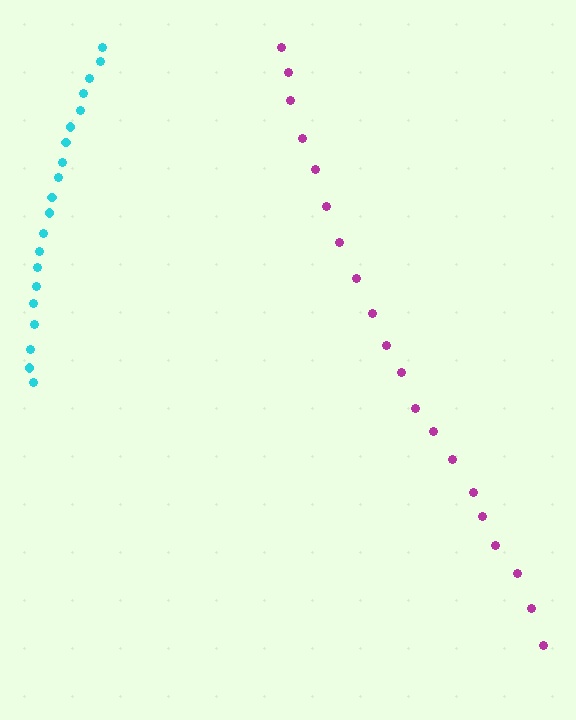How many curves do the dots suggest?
There are 2 distinct paths.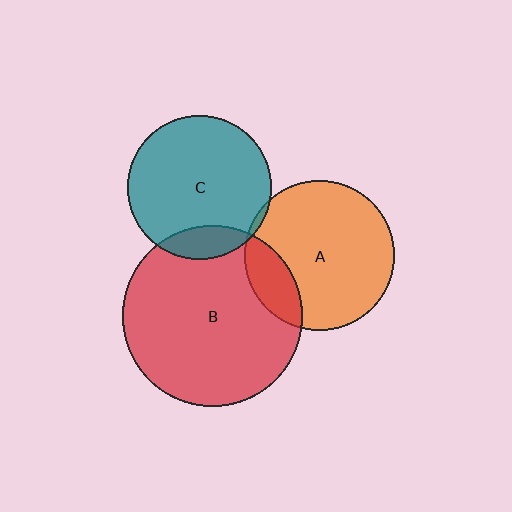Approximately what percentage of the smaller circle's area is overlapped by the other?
Approximately 5%.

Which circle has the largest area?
Circle B (red).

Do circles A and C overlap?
Yes.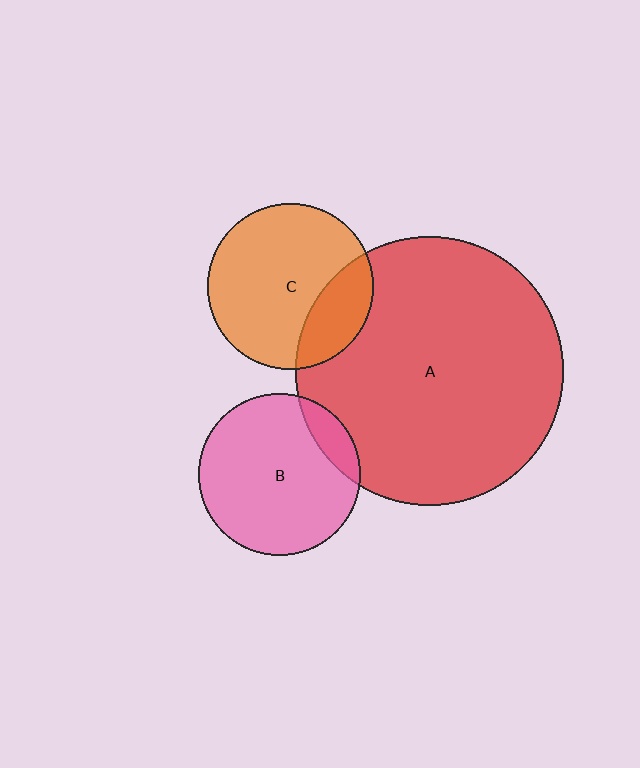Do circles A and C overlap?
Yes.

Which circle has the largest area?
Circle A (red).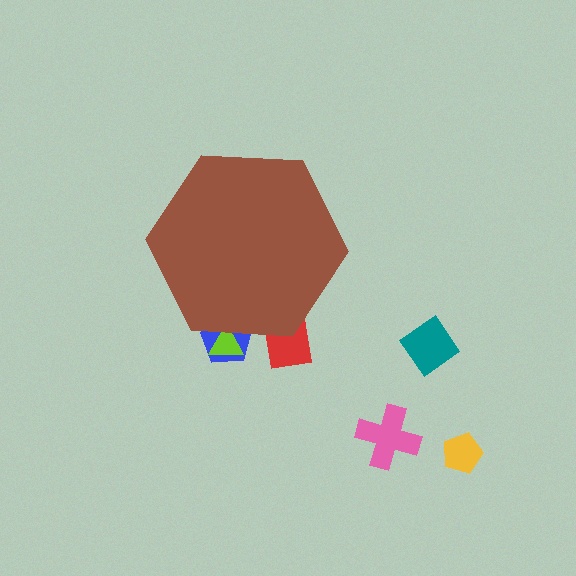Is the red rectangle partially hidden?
Yes, the red rectangle is partially hidden behind the brown hexagon.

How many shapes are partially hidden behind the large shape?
3 shapes are partially hidden.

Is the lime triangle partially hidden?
Yes, the lime triangle is partially hidden behind the brown hexagon.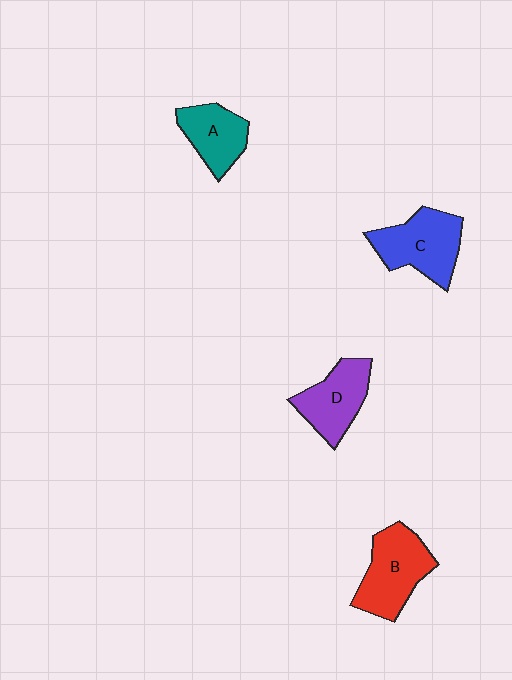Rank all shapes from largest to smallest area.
From largest to smallest: B (red), C (blue), D (purple), A (teal).